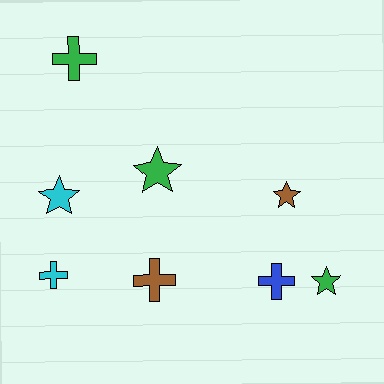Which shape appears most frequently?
Star, with 4 objects.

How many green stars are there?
There are 2 green stars.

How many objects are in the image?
There are 8 objects.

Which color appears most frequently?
Green, with 3 objects.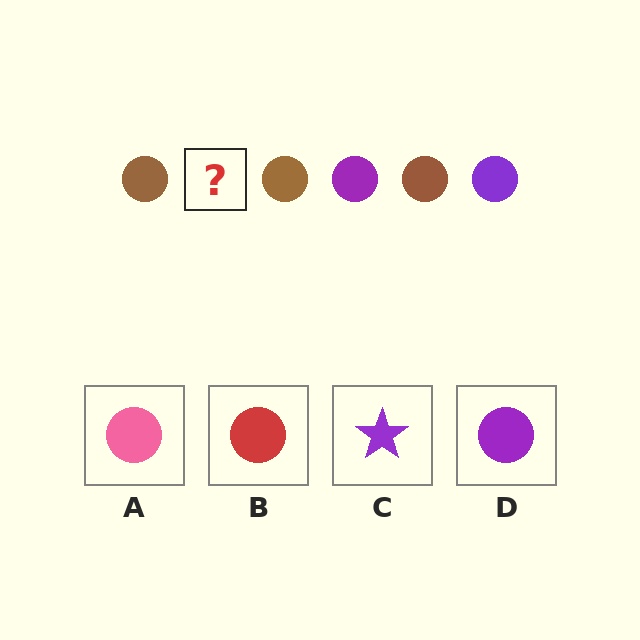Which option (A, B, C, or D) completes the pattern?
D.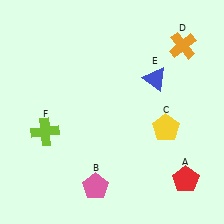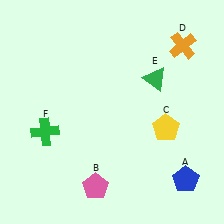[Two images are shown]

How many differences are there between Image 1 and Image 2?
There are 3 differences between the two images.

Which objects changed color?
A changed from red to blue. E changed from blue to green. F changed from lime to green.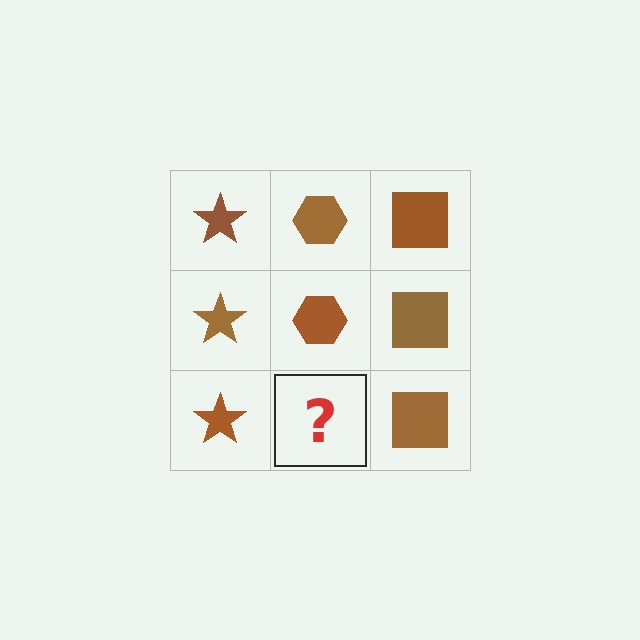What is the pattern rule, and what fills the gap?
The rule is that each column has a consistent shape. The gap should be filled with a brown hexagon.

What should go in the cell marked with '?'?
The missing cell should contain a brown hexagon.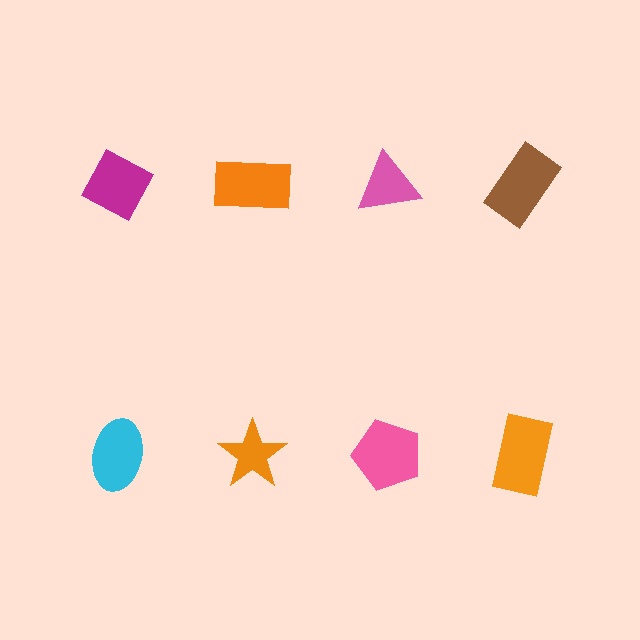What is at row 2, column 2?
An orange star.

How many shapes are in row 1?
4 shapes.